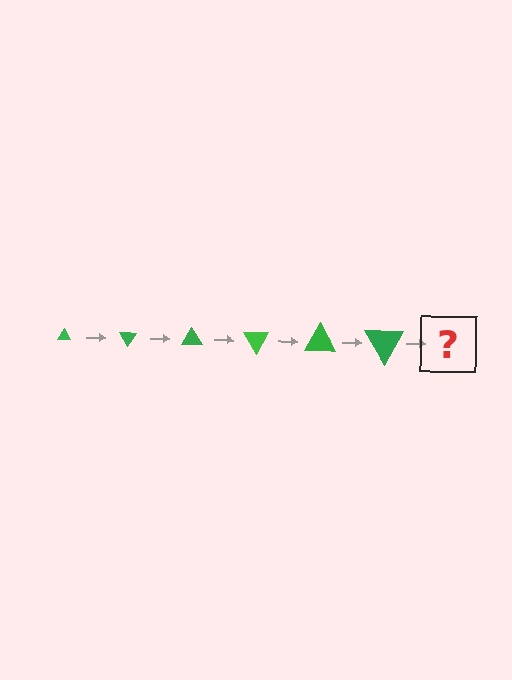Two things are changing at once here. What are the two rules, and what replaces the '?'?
The two rules are that the triangle grows larger each step and it rotates 60 degrees each step. The '?' should be a triangle, larger than the previous one and rotated 360 degrees from the start.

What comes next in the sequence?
The next element should be a triangle, larger than the previous one and rotated 360 degrees from the start.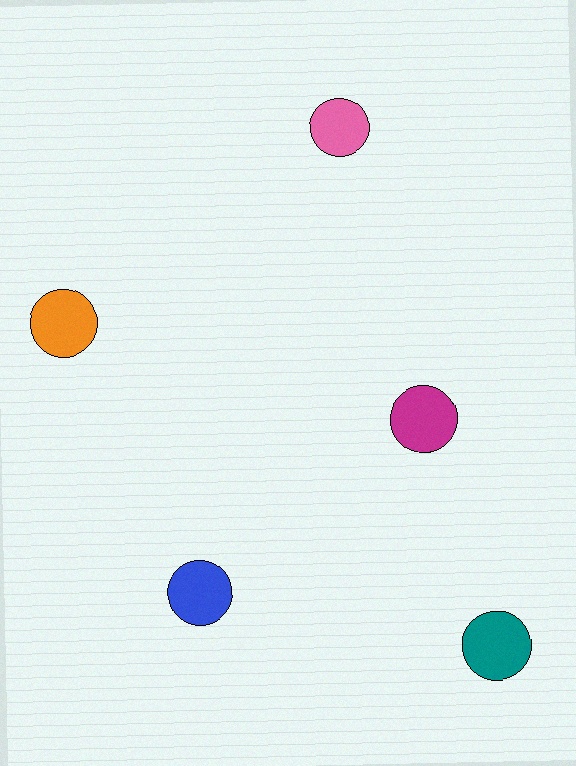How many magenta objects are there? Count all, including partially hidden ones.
There is 1 magenta object.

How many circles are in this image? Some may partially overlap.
There are 5 circles.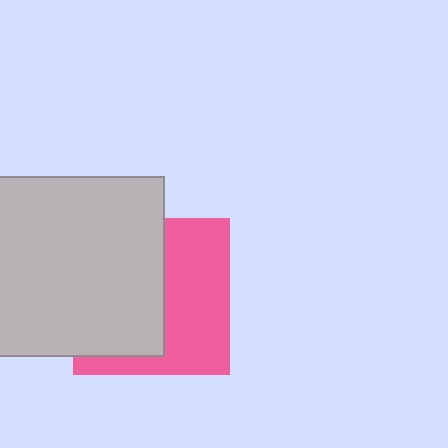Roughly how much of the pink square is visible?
About half of it is visible (roughly 48%).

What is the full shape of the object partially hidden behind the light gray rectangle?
The partially hidden object is a pink square.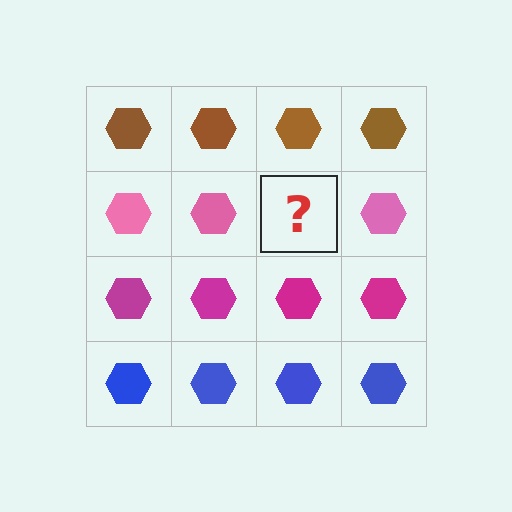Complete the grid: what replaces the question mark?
The question mark should be replaced with a pink hexagon.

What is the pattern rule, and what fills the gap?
The rule is that each row has a consistent color. The gap should be filled with a pink hexagon.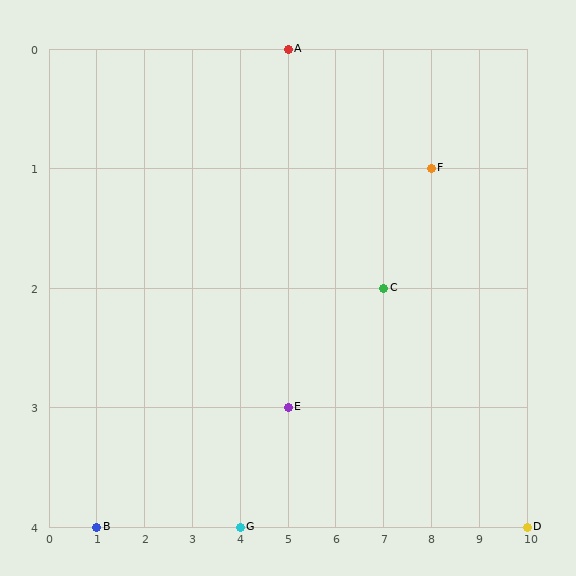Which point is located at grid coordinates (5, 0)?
Point A is at (5, 0).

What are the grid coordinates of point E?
Point E is at grid coordinates (5, 3).